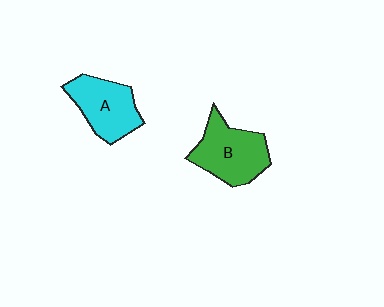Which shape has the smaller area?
Shape A (cyan).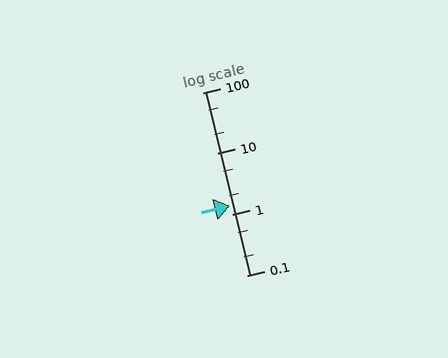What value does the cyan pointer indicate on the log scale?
The pointer indicates approximately 1.4.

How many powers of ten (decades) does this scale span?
The scale spans 3 decades, from 0.1 to 100.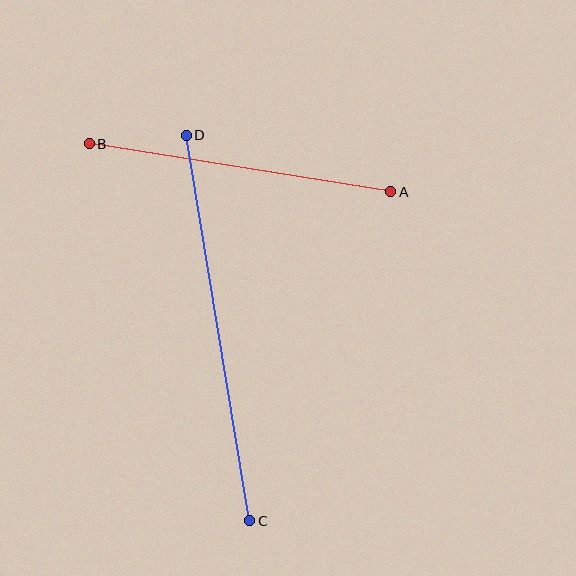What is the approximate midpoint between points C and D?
The midpoint is at approximately (218, 328) pixels.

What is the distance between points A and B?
The distance is approximately 305 pixels.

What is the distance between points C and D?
The distance is approximately 391 pixels.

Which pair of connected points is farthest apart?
Points C and D are farthest apart.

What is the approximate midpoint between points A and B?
The midpoint is at approximately (240, 168) pixels.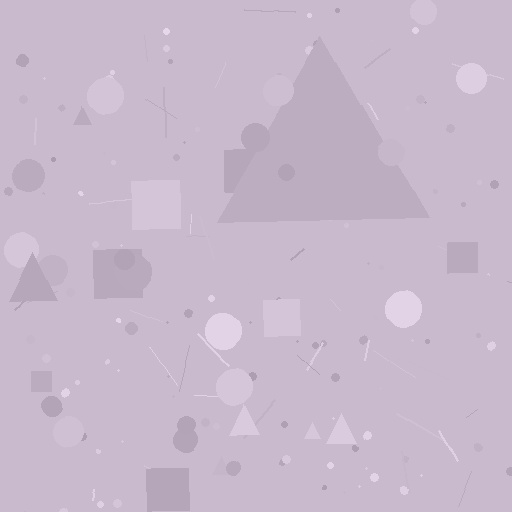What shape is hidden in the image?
A triangle is hidden in the image.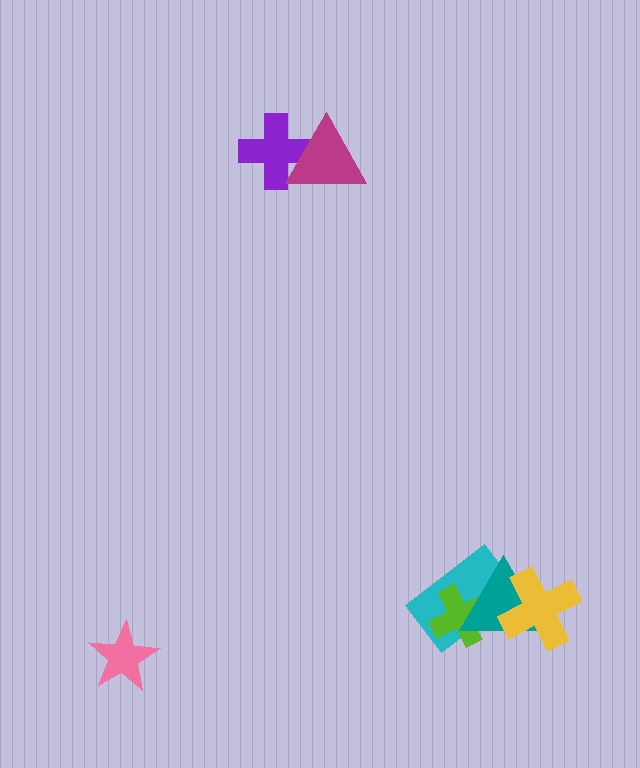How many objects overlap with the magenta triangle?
1 object overlaps with the magenta triangle.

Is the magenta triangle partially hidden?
No, no other shape covers it.